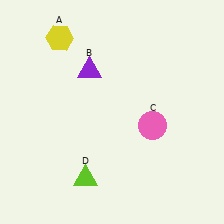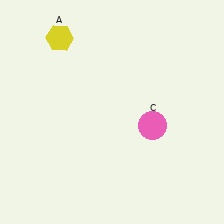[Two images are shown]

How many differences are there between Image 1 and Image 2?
There are 2 differences between the two images.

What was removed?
The purple triangle (B), the lime triangle (D) were removed in Image 2.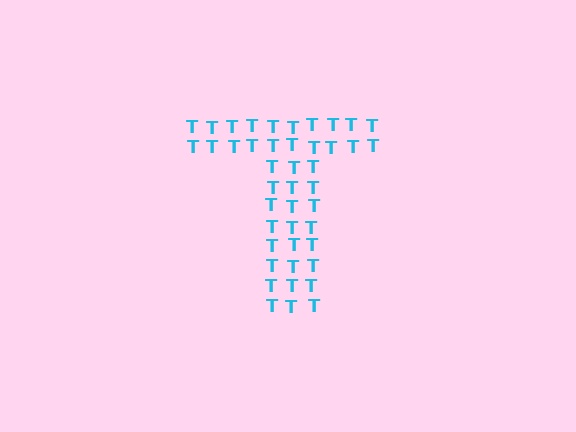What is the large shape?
The large shape is the letter T.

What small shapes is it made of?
It is made of small letter T's.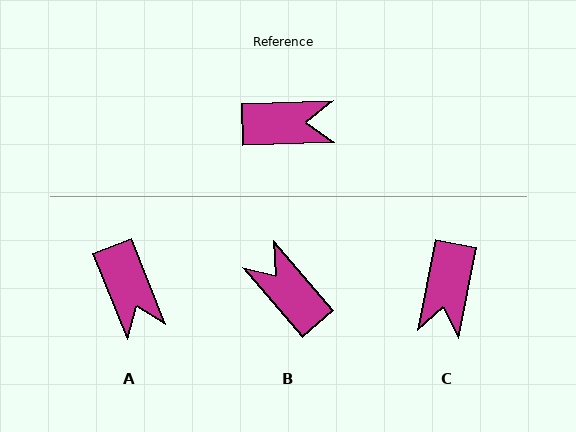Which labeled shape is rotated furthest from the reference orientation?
B, about 129 degrees away.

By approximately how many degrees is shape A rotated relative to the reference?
Approximately 70 degrees clockwise.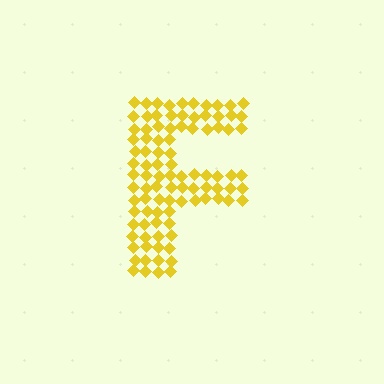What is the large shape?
The large shape is the letter F.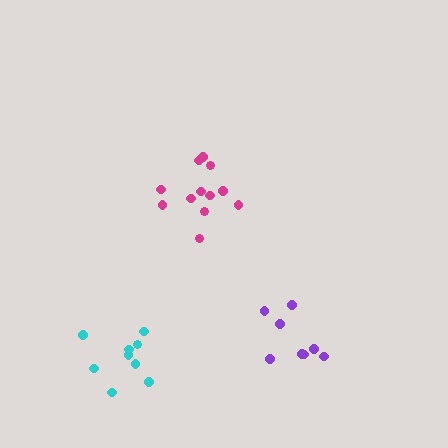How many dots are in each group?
Group 1: 9 dots, Group 2: 8 dots, Group 3: 12 dots (29 total).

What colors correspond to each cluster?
The clusters are colored: cyan, purple, magenta.